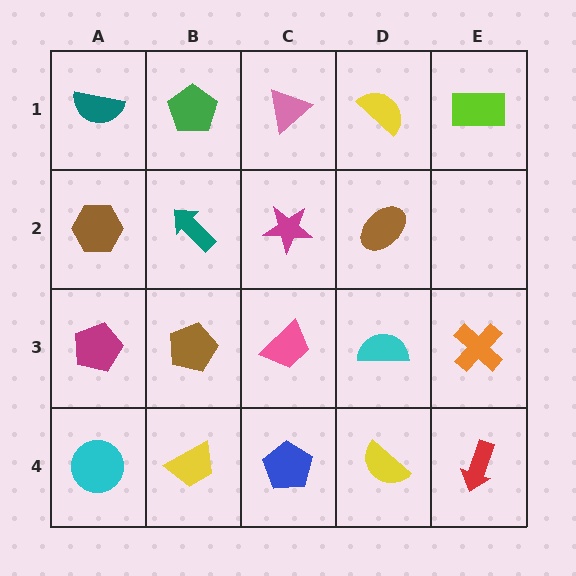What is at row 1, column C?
A pink triangle.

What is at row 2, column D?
A brown ellipse.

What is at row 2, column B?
A teal arrow.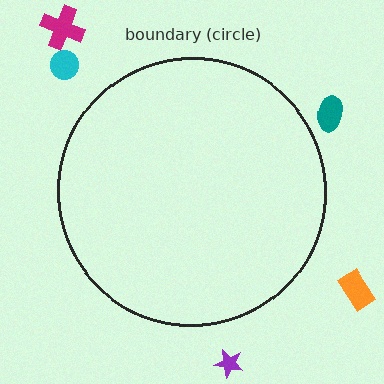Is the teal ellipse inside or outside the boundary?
Outside.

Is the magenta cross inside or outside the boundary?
Outside.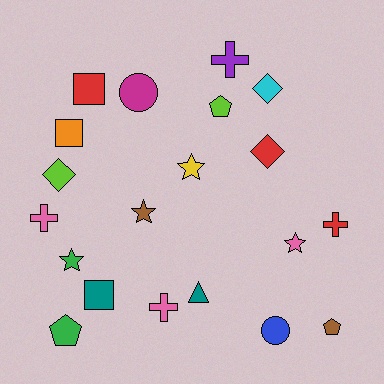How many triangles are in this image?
There is 1 triangle.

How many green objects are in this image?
There are 2 green objects.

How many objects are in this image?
There are 20 objects.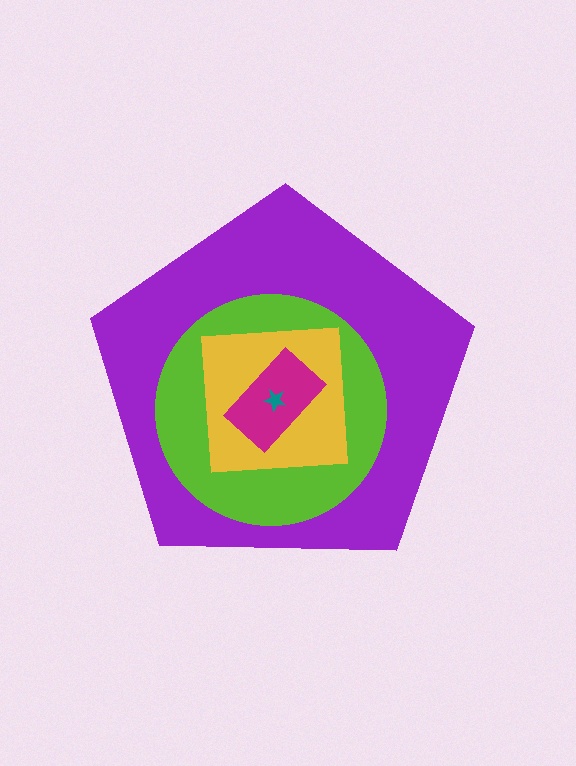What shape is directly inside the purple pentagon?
The lime circle.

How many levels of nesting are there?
5.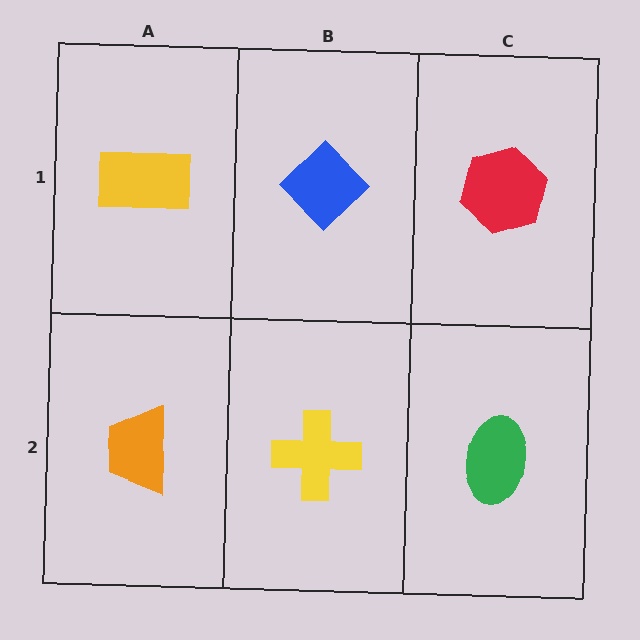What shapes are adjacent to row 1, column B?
A yellow cross (row 2, column B), a yellow rectangle (row 1, column A), a red hexagon (row 1, column C).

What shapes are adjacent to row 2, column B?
A blue diamond (row 1, column B), an orange trapezoid (row 2, column A), a green ellipse (row 2, column C).